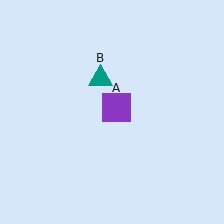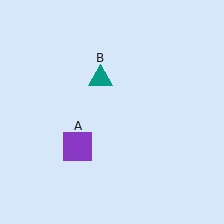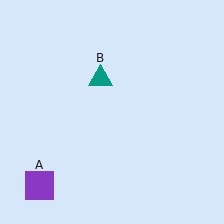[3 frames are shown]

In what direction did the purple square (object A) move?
The purple square (object A) moved down and to the left.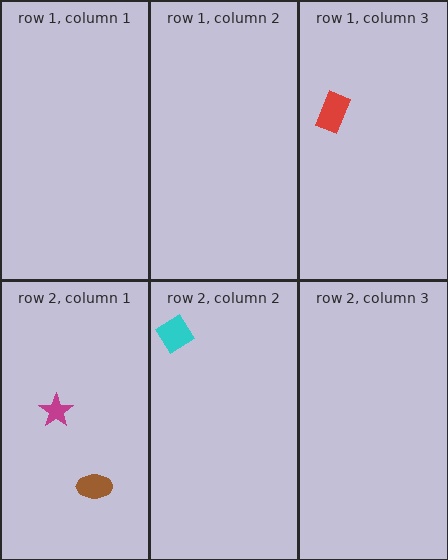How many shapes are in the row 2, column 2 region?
1.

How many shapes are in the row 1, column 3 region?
1.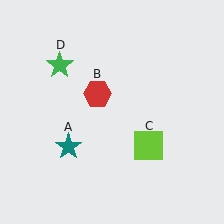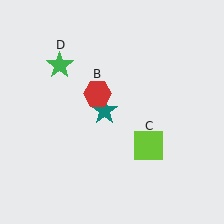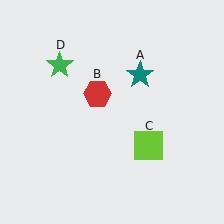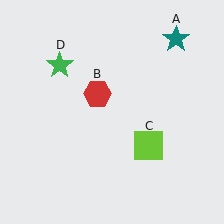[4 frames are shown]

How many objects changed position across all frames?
1 object changed position: teal star (object A).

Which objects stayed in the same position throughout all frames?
Red hexagon (object B) and lime square (object C) and green star (object D) remained stationary.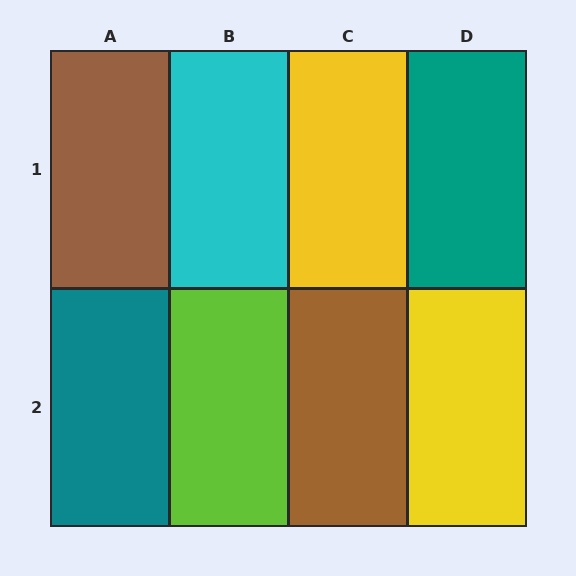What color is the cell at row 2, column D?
Yellow.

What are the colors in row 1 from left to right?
Brown, cyan, yellow, teal.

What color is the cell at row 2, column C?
Brown.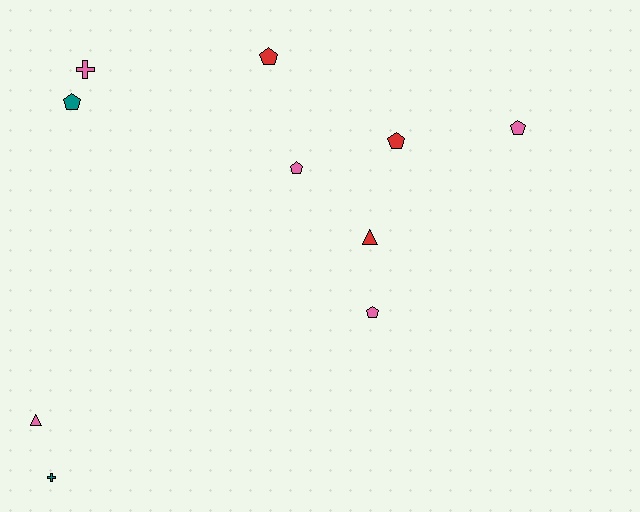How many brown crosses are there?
There are no brown crosses.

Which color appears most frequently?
Pink, with 5 objects.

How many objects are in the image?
There are 10 objects.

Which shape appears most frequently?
Pentagon, with 6 objects.